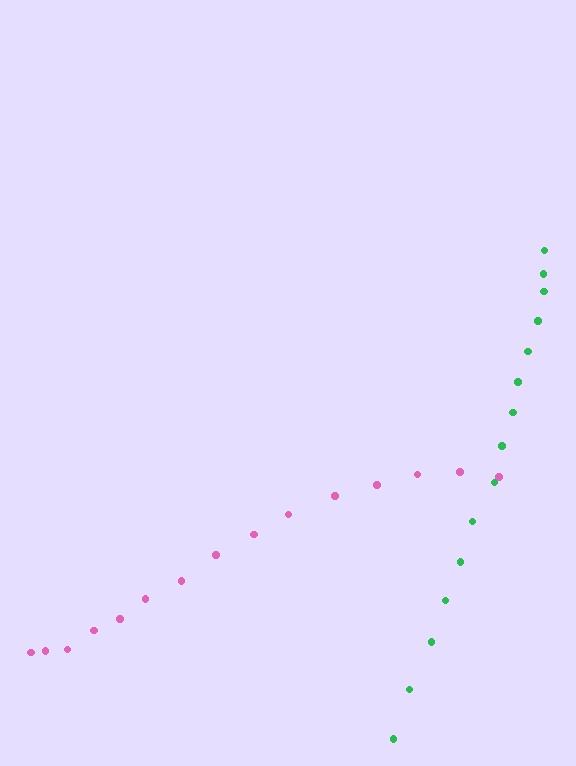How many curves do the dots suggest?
There are 2 distinct paths.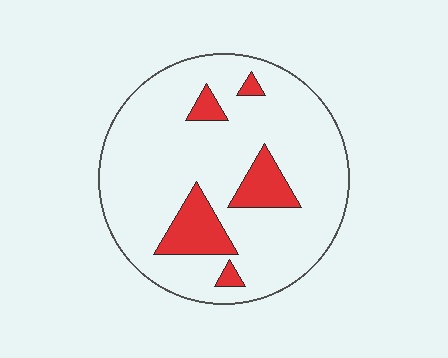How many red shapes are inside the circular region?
5.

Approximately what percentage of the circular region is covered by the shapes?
Approximately 15%.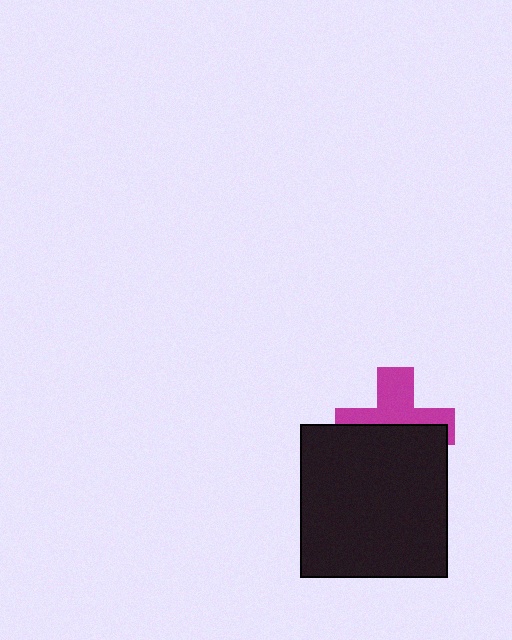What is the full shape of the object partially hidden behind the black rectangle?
The partially hidden object is a magenta cross.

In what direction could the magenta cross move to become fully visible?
The magenta cross could move up. That would shift it out from behind the black rectangle entirely.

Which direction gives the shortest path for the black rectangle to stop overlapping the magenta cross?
Moving down gives the shortest separation.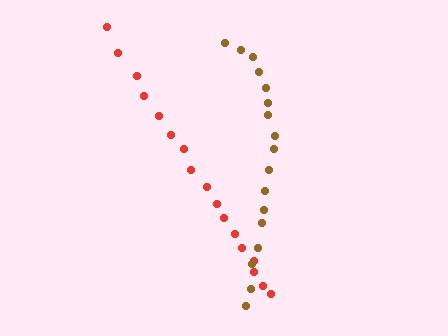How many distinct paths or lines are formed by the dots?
There are 2 distinct paths.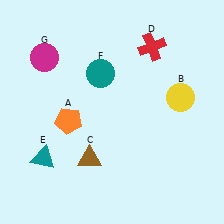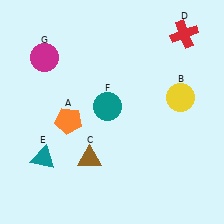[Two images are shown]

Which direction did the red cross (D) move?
The red cross (D) moved right.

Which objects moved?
The objects that moved are: the red cross (D), the teal circle (F).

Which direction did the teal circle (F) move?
The teal circle (F) moved down.